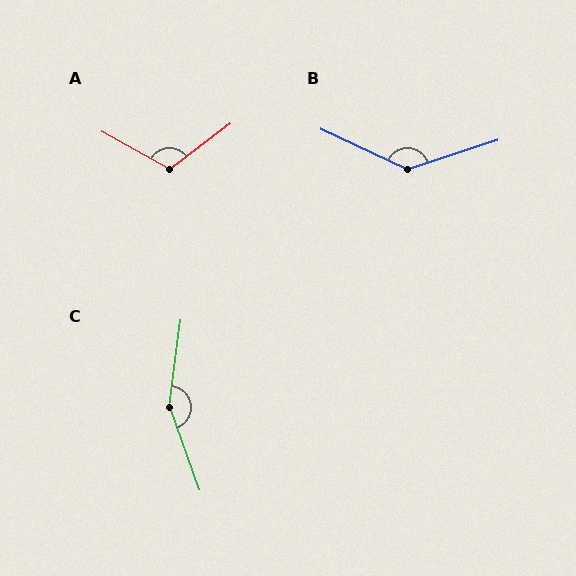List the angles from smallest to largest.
A (114°), B (137°), C (153°).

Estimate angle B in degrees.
Approximately 137 degrees.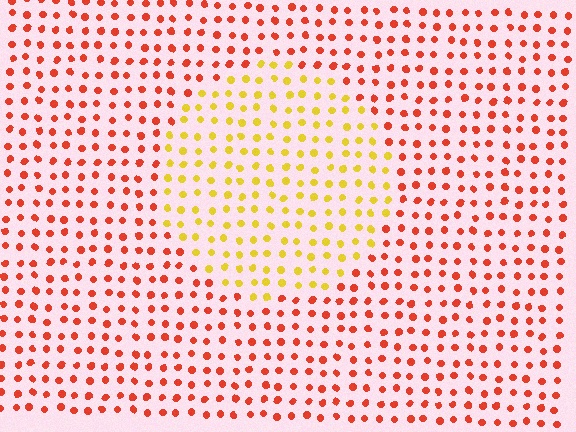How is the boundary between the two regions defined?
The boundary is defined purely by a slight shift in hue (about 48 degrees). Spacing, size, and orientation are identical on both sides.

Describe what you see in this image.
The image is filled with small red elements in a uniform arrangement. A circle-shaped region is visible where the elements are tinted to a slightly different hue, forming a subtle color boundary.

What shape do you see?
I see a circle.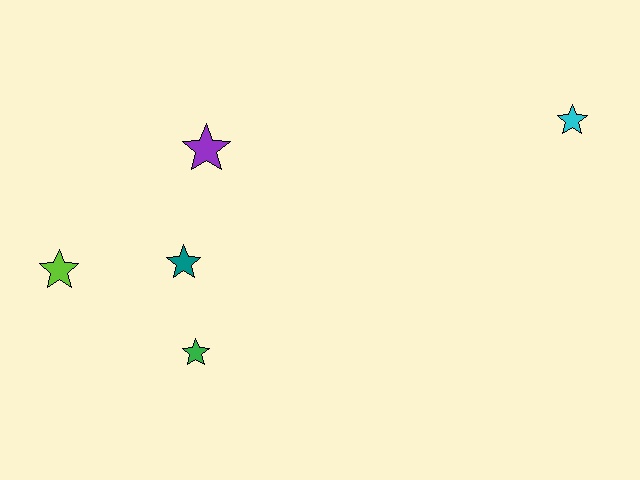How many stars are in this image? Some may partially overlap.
There are 5 stars.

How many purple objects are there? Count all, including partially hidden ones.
There is 1 purple object.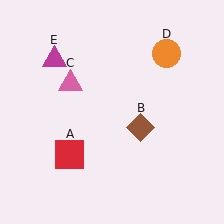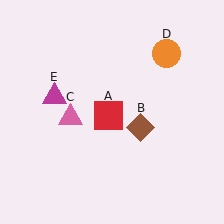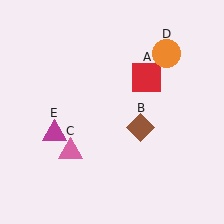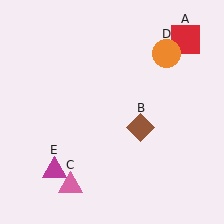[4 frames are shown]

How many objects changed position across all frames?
3 objects changed position: red square (object A), pink triangle (object C), magenta triangle (object E).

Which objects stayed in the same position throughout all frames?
Brown diamond (object B) and orange circle (object D) remained stationary.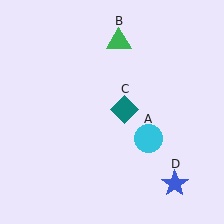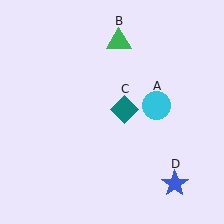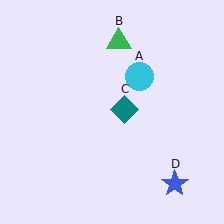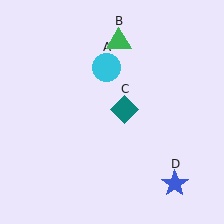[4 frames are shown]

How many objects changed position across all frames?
1 object changed position: cyan circle (object A).